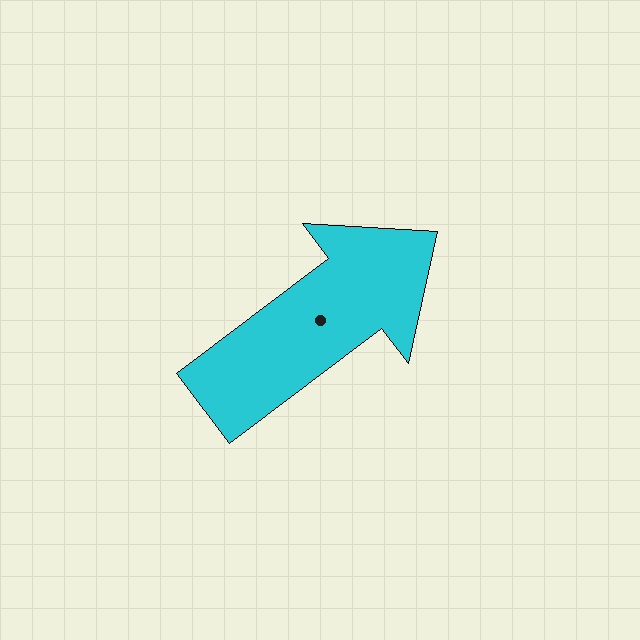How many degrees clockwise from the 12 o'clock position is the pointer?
Approximately 53 degrees.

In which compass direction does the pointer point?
Northeast.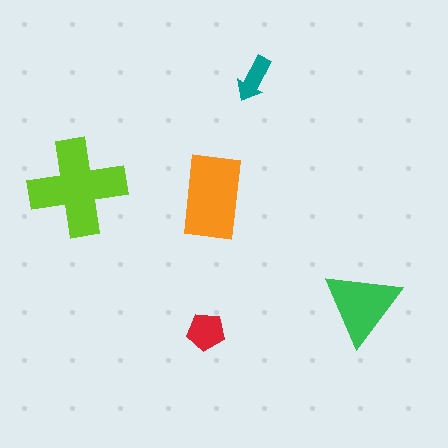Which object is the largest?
The lime cross.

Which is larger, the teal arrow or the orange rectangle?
The orange rectangle.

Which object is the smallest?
The teal arrow.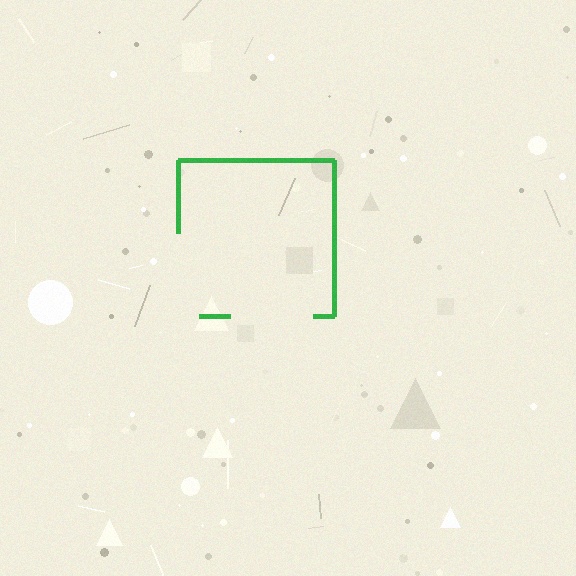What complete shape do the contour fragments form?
The contour fragments form a square.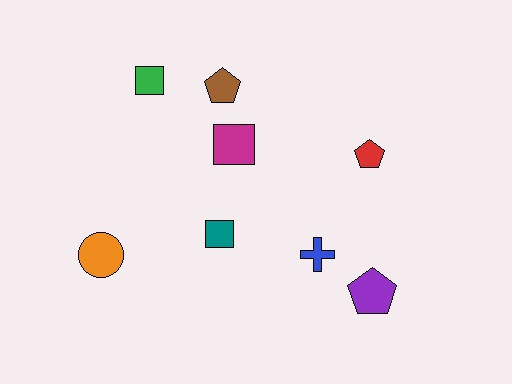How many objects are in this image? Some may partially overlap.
There are 8 objects.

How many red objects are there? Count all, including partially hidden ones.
There is 1 red object.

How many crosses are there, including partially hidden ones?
There is 1 cross.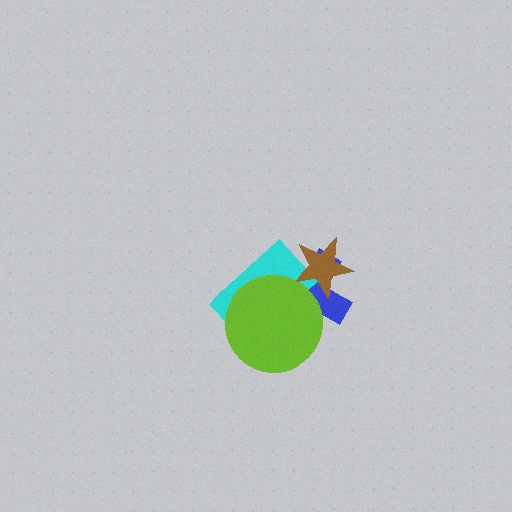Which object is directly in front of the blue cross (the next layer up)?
The cyan rectangle is directly in front of the blue cross.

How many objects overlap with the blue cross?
3 objects overlap with the blue cross.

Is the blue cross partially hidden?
Yes, it is partially covered by another shape.